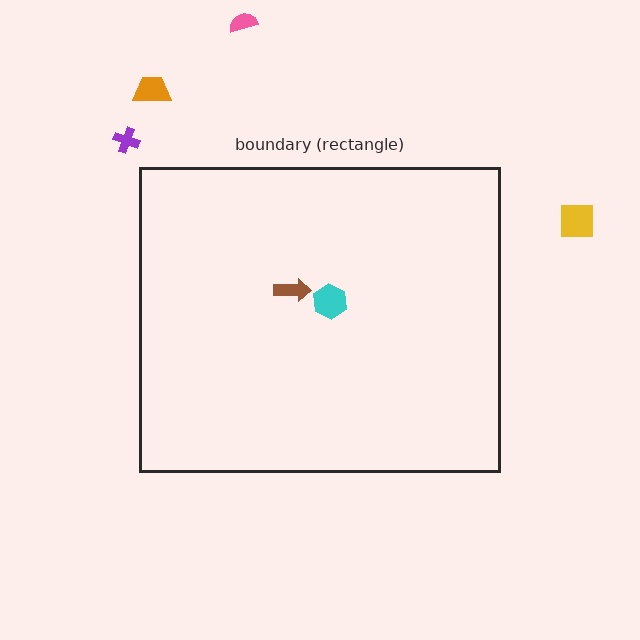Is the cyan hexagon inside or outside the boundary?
Inside.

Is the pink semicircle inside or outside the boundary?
Outside.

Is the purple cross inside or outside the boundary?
Outside.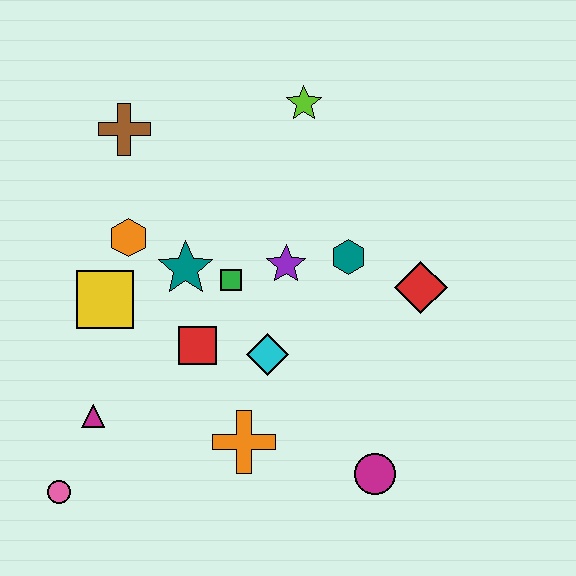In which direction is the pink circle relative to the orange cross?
The pink circle is to the left of the orange cross.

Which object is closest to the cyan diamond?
The red square is closest to the cyan diamond.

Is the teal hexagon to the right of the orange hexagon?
Yes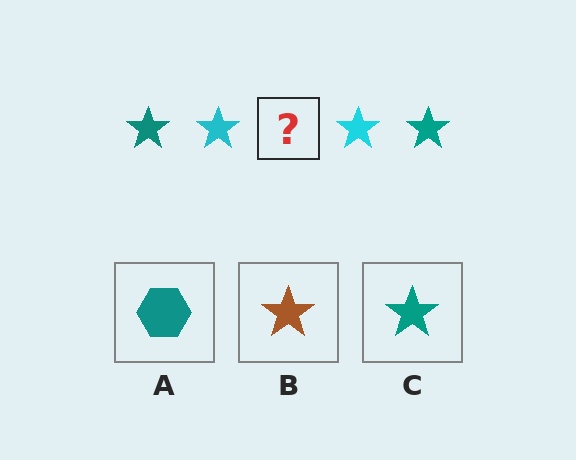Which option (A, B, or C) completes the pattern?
C.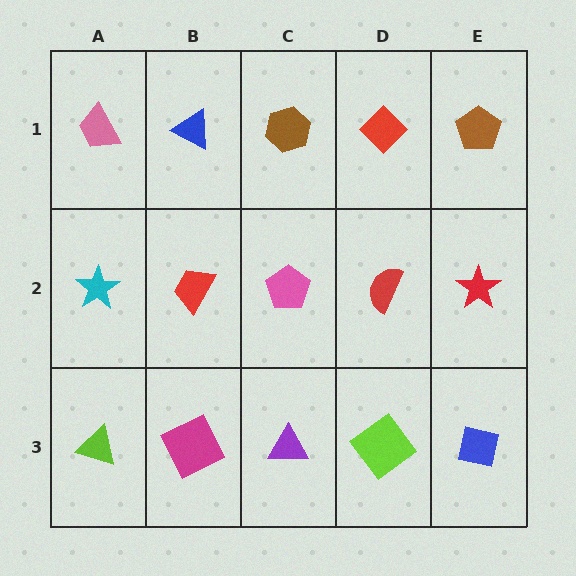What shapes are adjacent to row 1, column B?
A red trapezoid (row 2, column B), a pink trapezoid (row 1, column A), a brown hexagon (row 1, column C).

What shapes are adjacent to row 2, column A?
A pink trapezoid (row 1, column A), a lime triangle (row 3, column A), a red trapezoid (row 2, column B).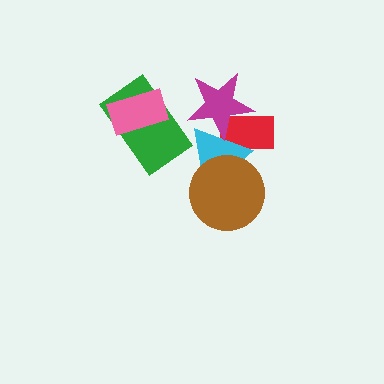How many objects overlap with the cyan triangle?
3 objects overlap with the cyan triangle.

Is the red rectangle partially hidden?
Yes, it is partially covered by another shape.